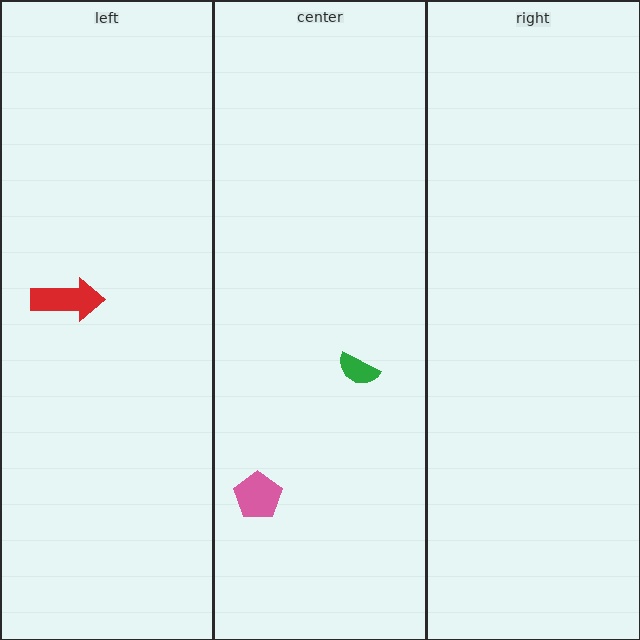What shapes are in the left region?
The red arrow.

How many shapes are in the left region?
1.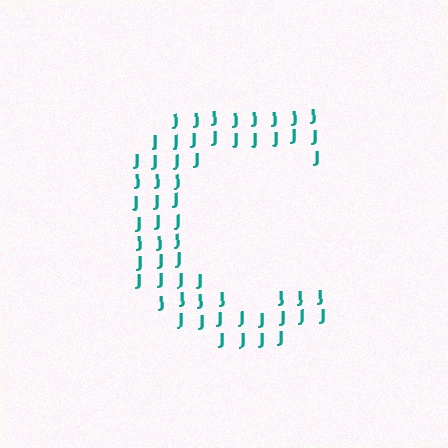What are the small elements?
The small elements are letter J's.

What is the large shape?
The large shape is the letter C.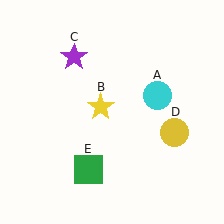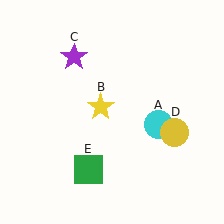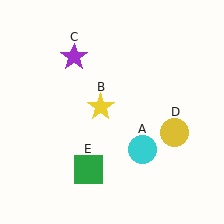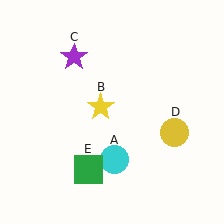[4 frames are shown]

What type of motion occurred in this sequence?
The cyan circle (object A) rotated clockwise around the center of the scene.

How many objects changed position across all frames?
1 object changed position: cyan circle (object A).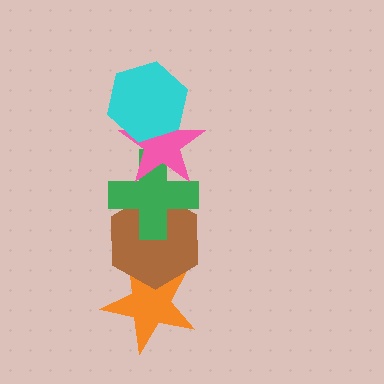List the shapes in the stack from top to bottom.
From top to bottom: the cyan hexagon, the pink star, the green cross, the brown hexagon, the orange star.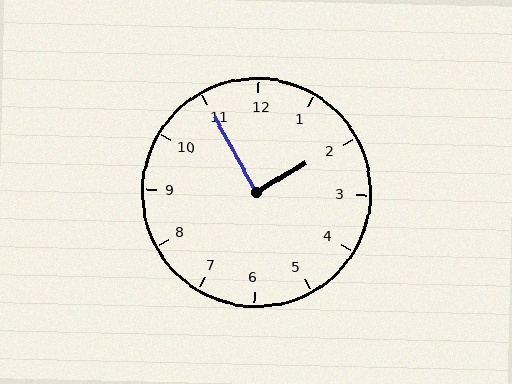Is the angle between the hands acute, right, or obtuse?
It is right.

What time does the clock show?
1:55.